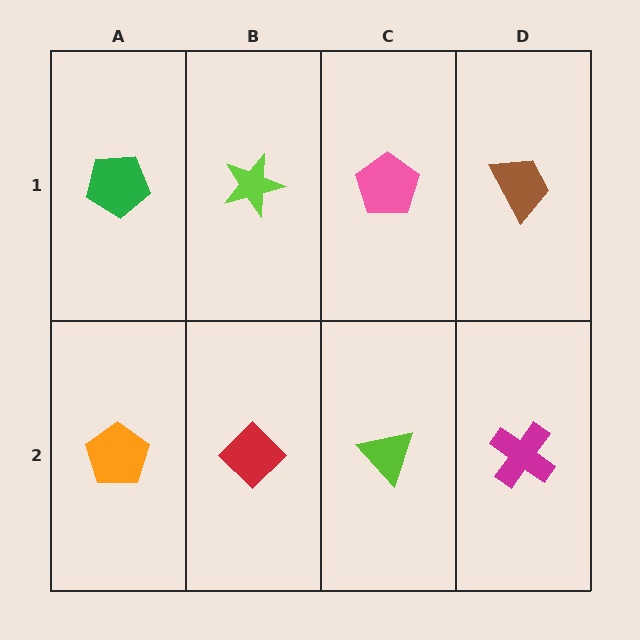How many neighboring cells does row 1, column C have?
3.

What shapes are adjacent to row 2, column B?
A lime star (row 1, column B), an orange pentagon (row 2, column A), a lime triangle (row 2, column C).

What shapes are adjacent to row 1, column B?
A red diamond (row 2, column B), a green pentagon (row 1, column A), a pink pentagon (row 1, column C).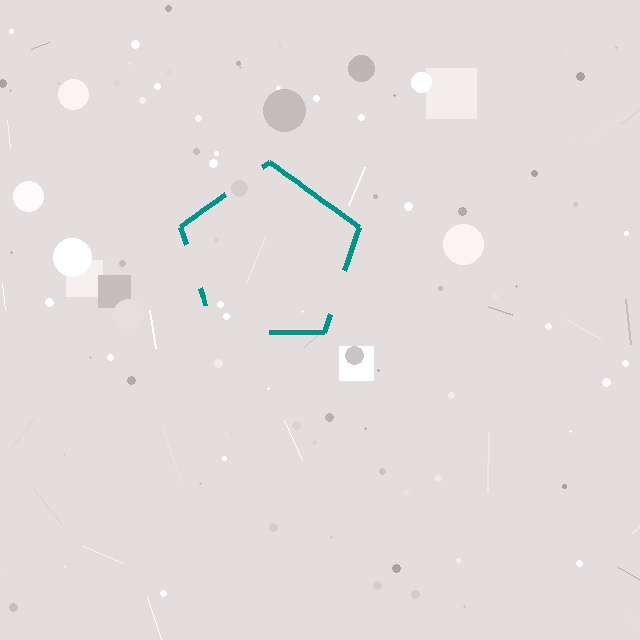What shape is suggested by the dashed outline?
The dashed outline suggests a pentagon.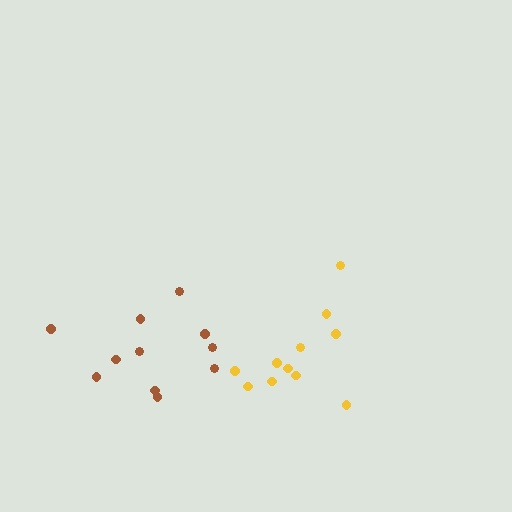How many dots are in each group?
Group 1: 11 dots, Group 2: 11 dots (22 total).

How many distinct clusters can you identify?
There are 2 distinct clusters.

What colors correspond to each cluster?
The clusters are colored: brown, yellow.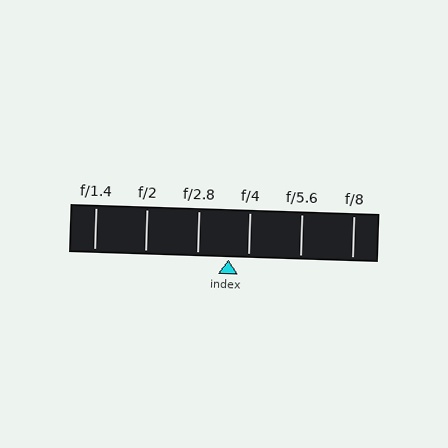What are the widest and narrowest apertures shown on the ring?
The widest aperture shown is f/1.4 and the narrowest is f/8.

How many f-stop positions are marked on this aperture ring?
There are 6 f-stop positions marked.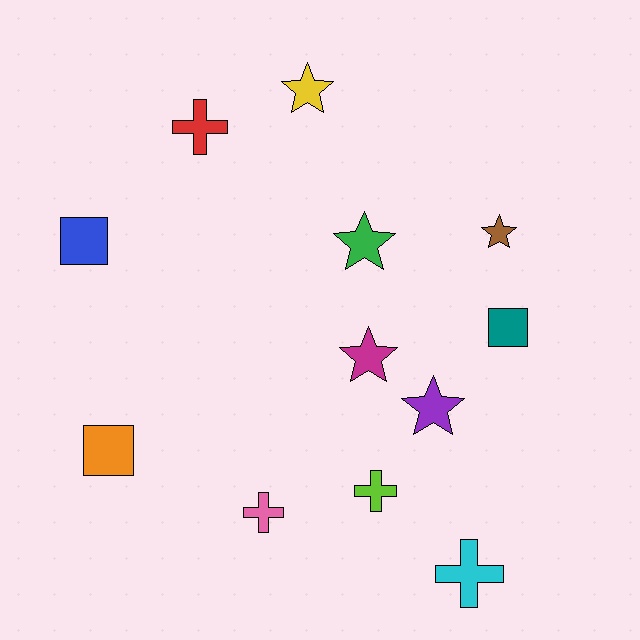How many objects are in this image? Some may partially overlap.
There are 12 objects.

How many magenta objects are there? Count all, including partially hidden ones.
There is 1 magenta object.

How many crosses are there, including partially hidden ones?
There are 4 crosses.